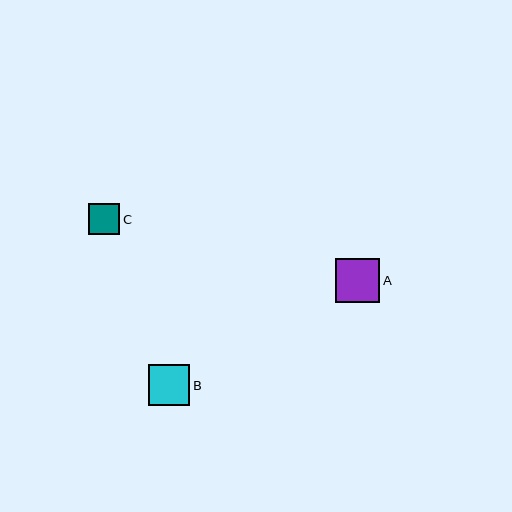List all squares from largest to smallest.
From largest to smallest: A, B, C.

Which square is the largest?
Square A is the largest with a size of approximately 44 pixels.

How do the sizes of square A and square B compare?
Square A and square B are approximately the same size.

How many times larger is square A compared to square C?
Square A is approximately 1.4 times the size of square C.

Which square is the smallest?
Square C is the smallest with a size of approximately 31 pixels.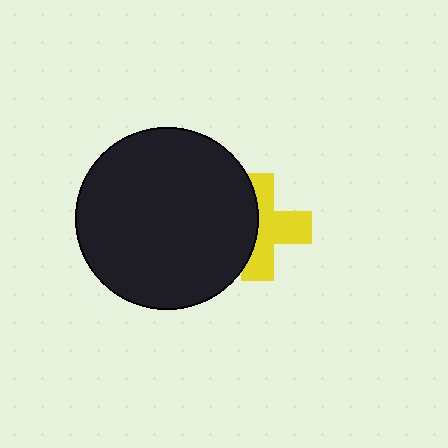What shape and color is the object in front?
The object in front is a black circle.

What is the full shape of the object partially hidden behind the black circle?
The partially hidden object is a yellow cross.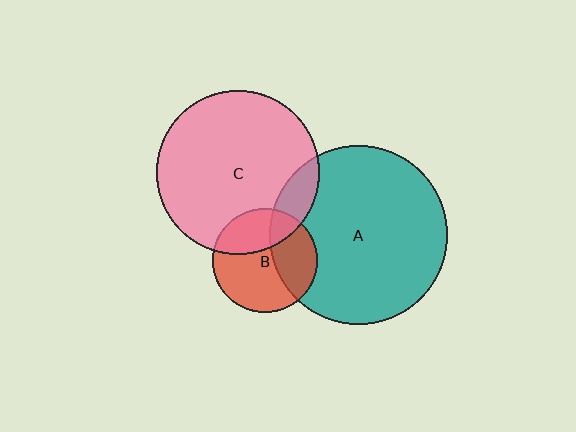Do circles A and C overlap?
Yes.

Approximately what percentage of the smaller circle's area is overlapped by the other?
Approximately 10%.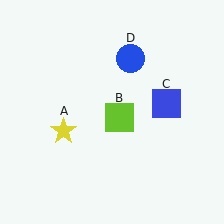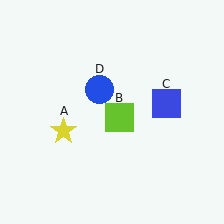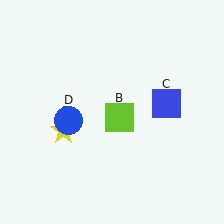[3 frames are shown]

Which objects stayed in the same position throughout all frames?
Yellow star (object A) and lime square (object B) and blue square (object C) remained stationary.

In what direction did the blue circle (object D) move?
The blue circle (object D) moved down and to the left.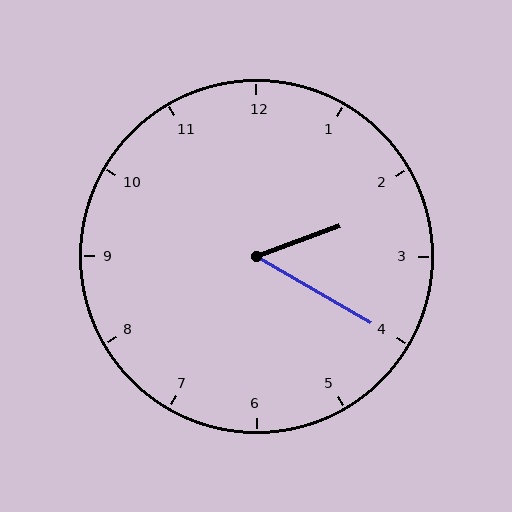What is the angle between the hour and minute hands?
Approximately 50 degrees.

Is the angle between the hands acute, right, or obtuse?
It is acute.